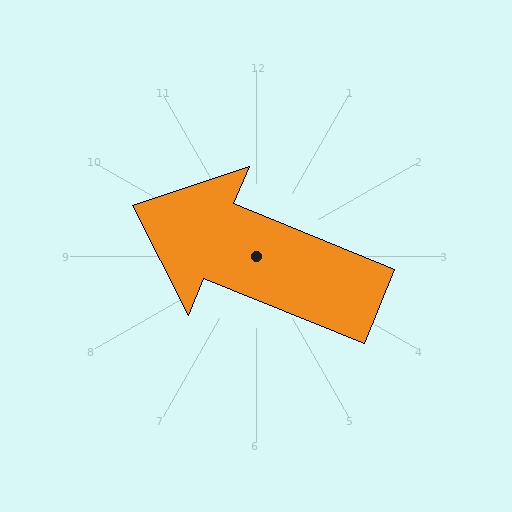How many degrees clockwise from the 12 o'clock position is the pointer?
Approximately 292 degrees.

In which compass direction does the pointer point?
West.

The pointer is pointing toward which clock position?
Roughly 10 o'clock.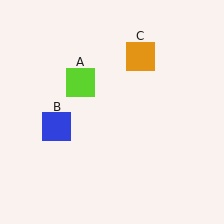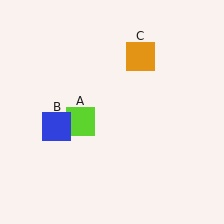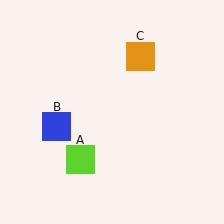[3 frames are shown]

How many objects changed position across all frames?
1 object changed position: lime square (object A).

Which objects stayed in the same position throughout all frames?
Blue square (object B) and orange square (object C) remained stationary.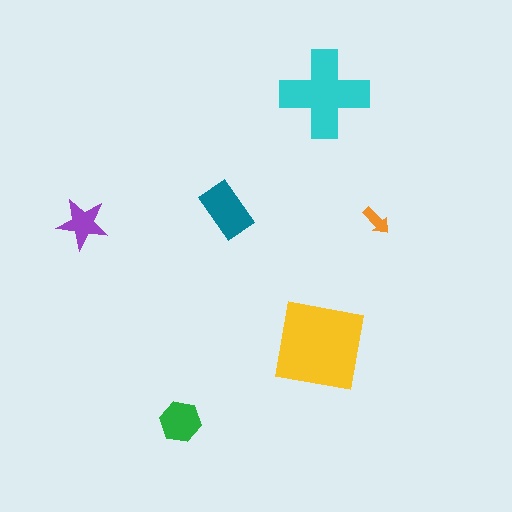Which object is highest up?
The cyan cross is topmost.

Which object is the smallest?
The orange arrow.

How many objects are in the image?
There are 6 objects in the image.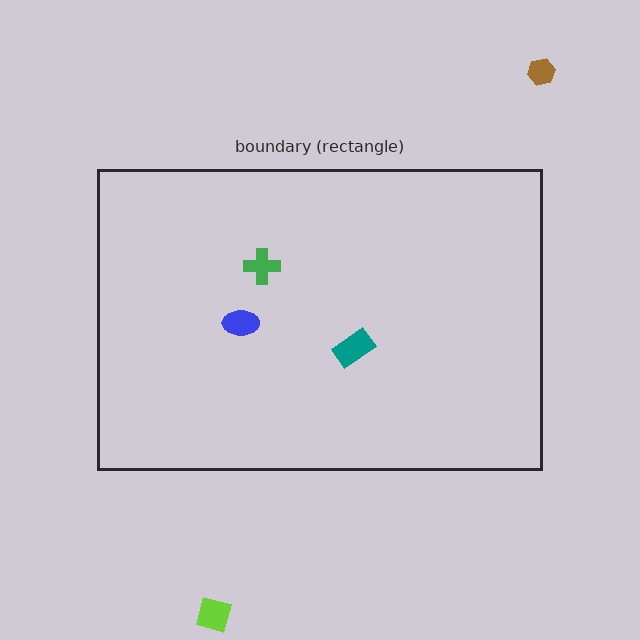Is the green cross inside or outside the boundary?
Inside.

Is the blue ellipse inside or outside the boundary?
Inside.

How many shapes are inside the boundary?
3 inside, 2 outside.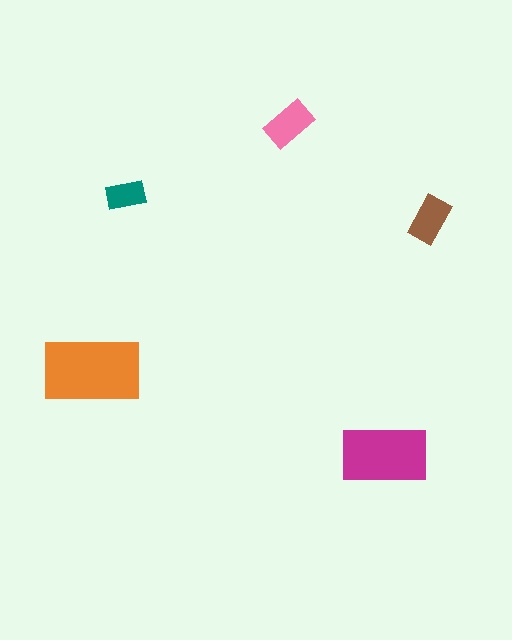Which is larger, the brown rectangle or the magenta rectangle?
The magenta one.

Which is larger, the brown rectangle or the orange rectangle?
The orange one.